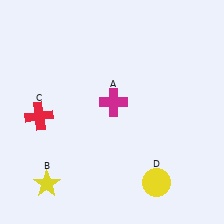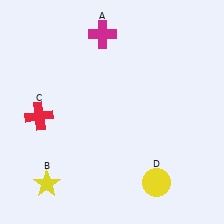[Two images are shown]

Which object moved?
The magenta cross (A) moved up.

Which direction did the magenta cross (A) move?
The magenta cross (A) moved up.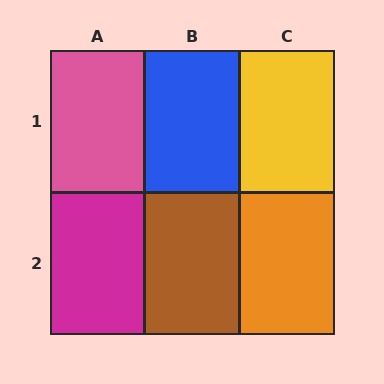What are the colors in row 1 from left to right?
Pink, blue, yellow.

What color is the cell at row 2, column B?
Brown.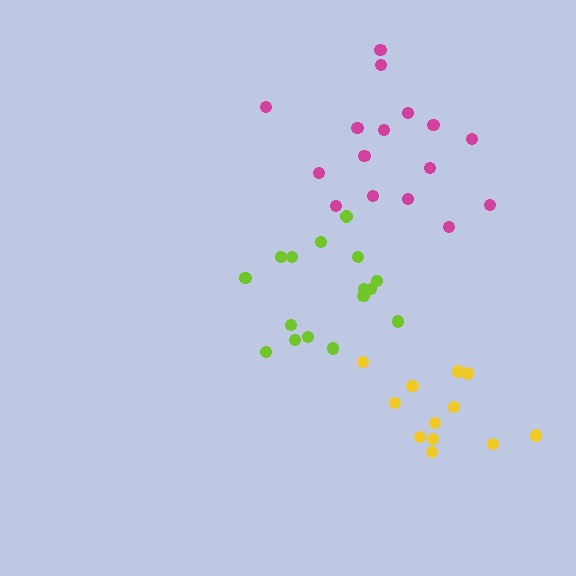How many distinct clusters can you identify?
There are 3 distinct clusters.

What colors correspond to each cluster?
The clusters are colored: magenta, lime, yellow.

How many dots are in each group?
Group 1: 16 dots, Group 2: 16 dots, Group 3: 12 dots (44 total).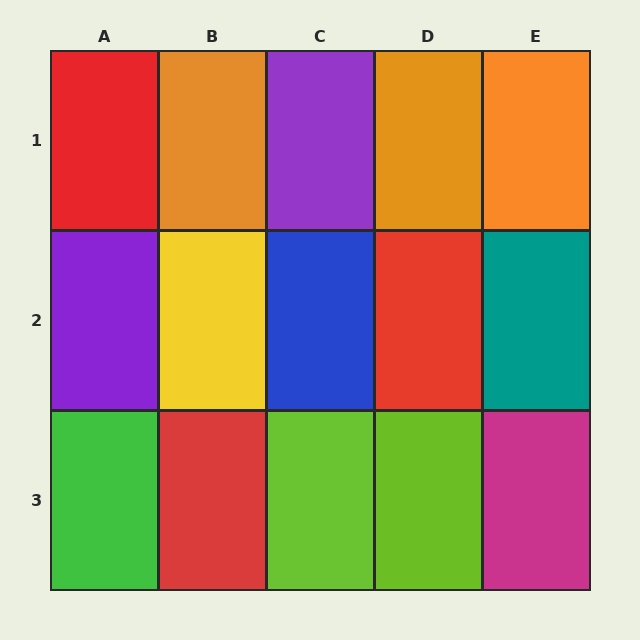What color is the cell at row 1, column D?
Orange.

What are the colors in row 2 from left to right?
Purple, yellow, blue, red, teal.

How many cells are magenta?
1 cell is magenta.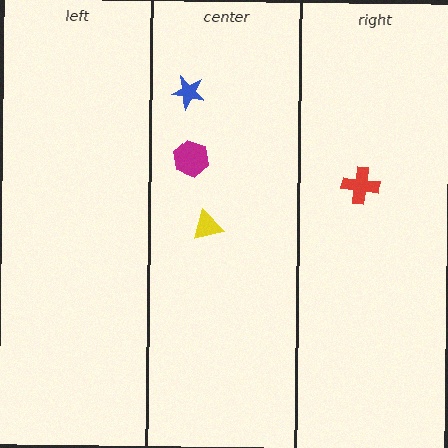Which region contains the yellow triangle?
The center region.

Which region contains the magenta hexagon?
The center region.